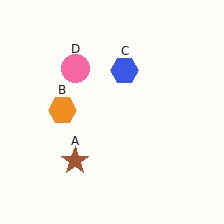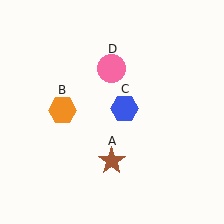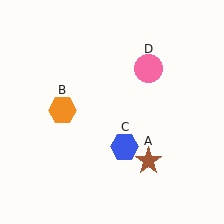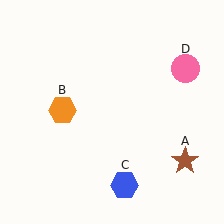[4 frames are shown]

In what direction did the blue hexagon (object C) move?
The blue hexagon (object C) moved down.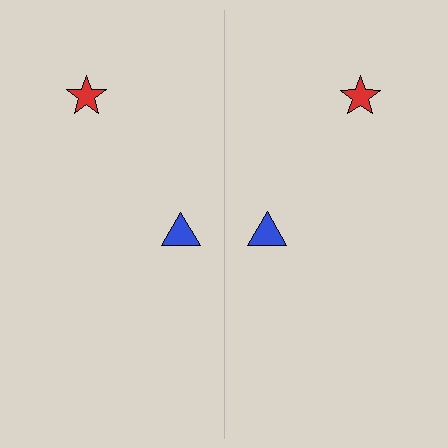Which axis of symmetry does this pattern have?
The pattern has a vertical axis of symmetry running through the center of the image.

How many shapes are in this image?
There are 4 shapes in this image.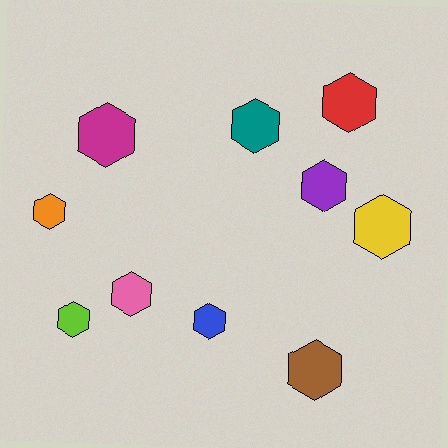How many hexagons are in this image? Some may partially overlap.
There are 10 hexagons.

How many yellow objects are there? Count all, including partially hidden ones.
There is 1 yellow object.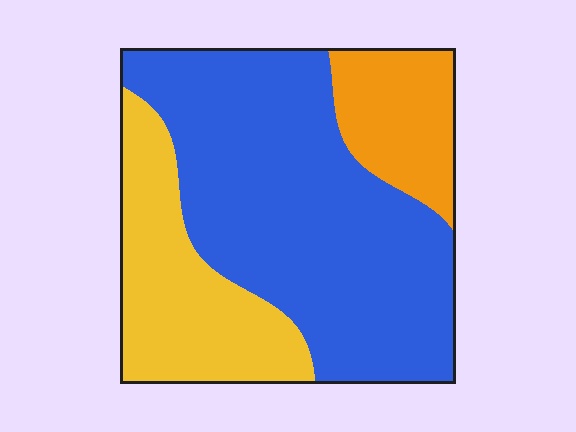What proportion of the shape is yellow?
Yellow takes up between a quarter and a half of the shape.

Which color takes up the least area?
Orange, at roughly 15%.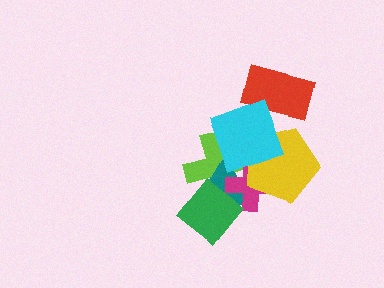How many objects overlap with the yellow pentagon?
4 objects overlap with the yellow pentagon.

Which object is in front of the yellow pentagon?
The cyan diamond is in front of the yellow pentagon.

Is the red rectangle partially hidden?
Yes, it is partially covered by another shape.